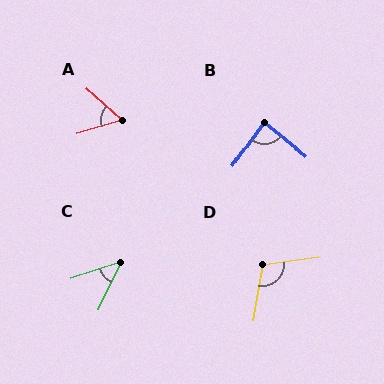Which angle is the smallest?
C, at approximately 46 degrees.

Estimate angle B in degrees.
Approximately 86 degrees.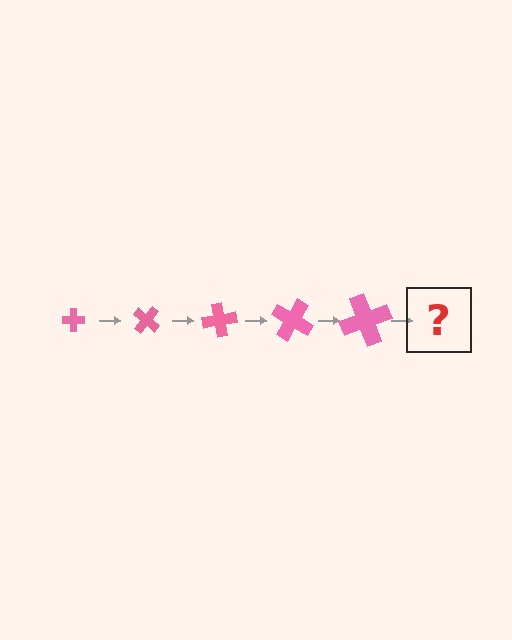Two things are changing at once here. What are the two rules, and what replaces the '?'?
The two rules are that the cross grows larger each step and it rotates 40 degrees each step. The '?' should be a cross, larger than the previous one and rotated 200 degrees from the start.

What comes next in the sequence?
The next element should be a cross, larger than the previous one and rotated 200 degrees from the start.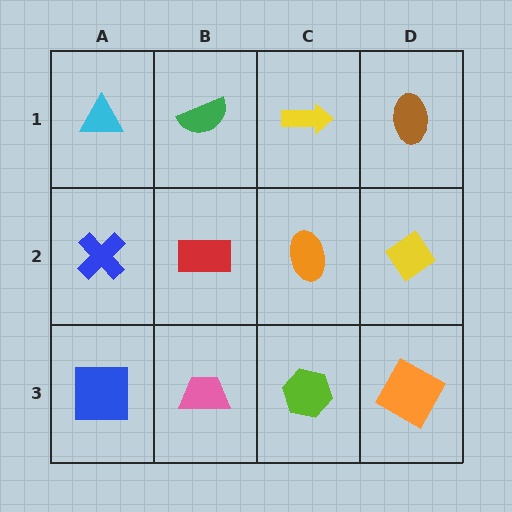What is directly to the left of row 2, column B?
A blue cross.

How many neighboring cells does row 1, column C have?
3.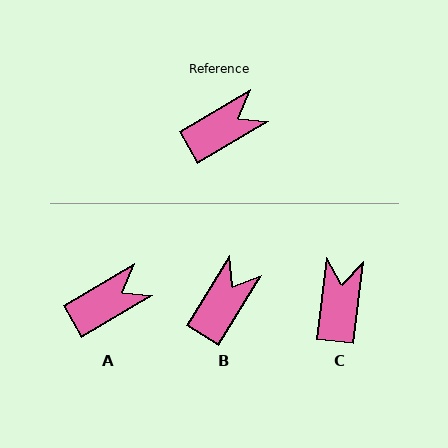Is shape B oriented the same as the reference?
No, it is off by about 28 degrees.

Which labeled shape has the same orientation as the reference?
A.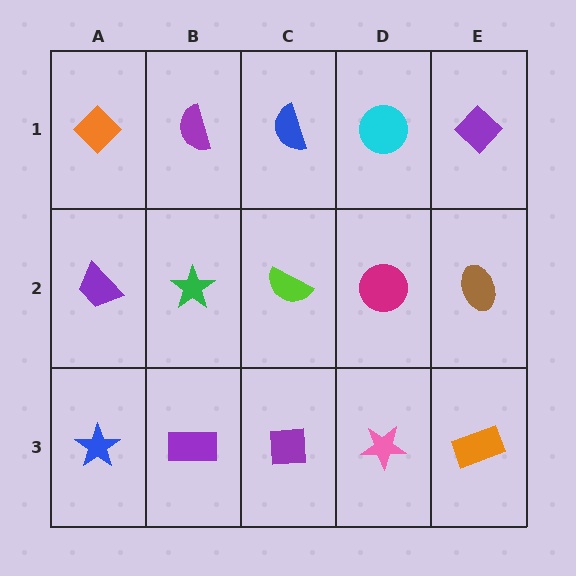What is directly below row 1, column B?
A green star.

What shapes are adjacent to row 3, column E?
A brown ellipse (row 2, column E), a pink star (row 3, column D).